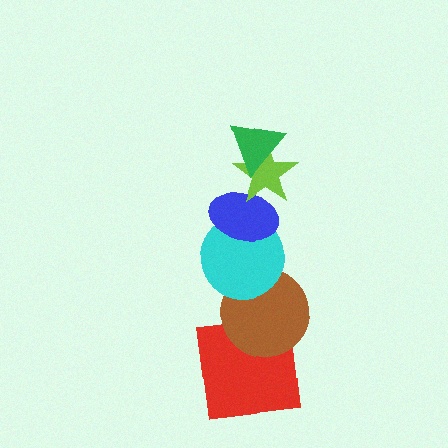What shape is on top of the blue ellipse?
The lime star is on top of the blue ellipse.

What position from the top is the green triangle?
The green triangle is 1st from the top.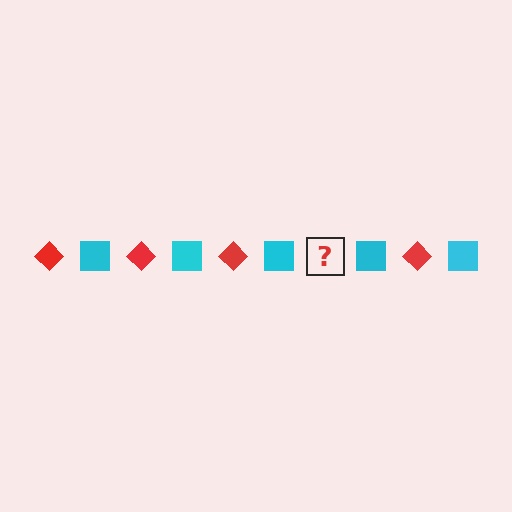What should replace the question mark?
The question mark should be replaced with a red diamond.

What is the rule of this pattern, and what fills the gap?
The rule is that the pattern alternates between red diamond and cyan square. The gap should be filled with a red diamond.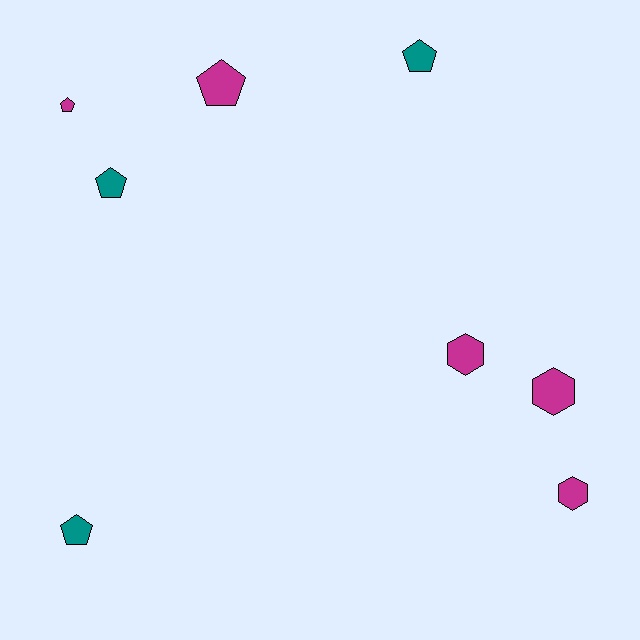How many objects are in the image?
There are 8 objects.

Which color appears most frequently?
Magenta, with 5 objects.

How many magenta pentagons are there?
There are 2 magenta pentagons.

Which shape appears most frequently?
Pentagon, with 5 objects.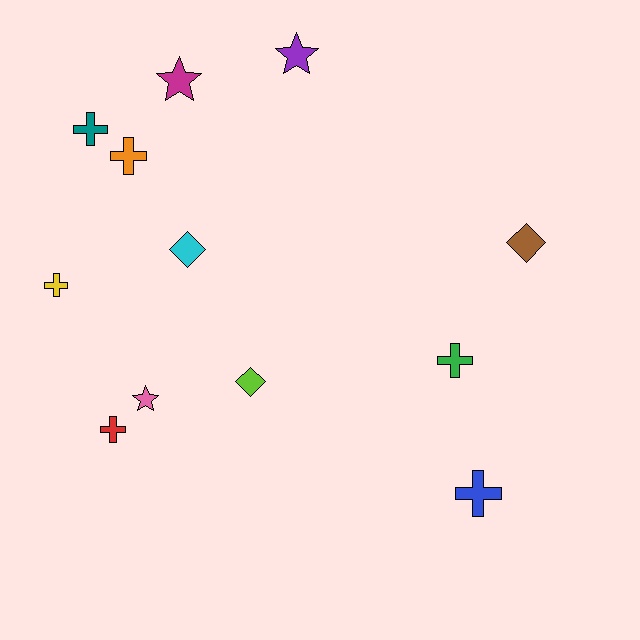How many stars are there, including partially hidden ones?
There are 3 stars.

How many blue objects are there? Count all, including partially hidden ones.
There is 1 blue object.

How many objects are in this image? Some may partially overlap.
There are 12 objects.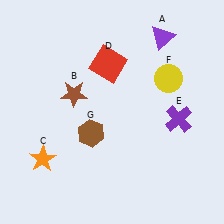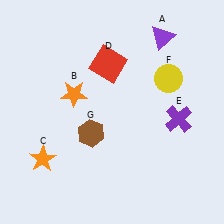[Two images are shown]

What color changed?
The star (B) changed from brown in Image 1 to orange in Image 2.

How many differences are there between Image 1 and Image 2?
There is 1 difference between the two images.